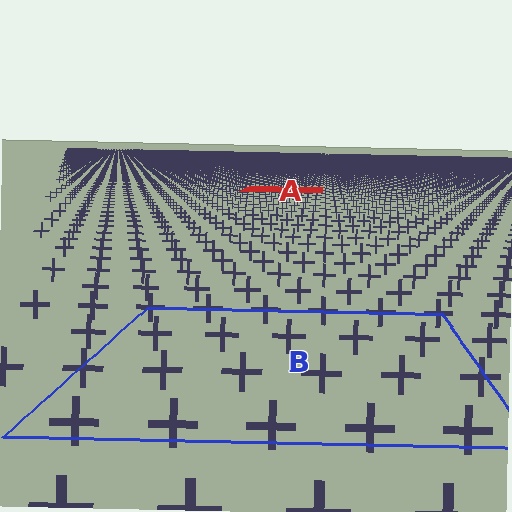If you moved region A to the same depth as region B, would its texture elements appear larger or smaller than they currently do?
They would appear larger. At a closer depth, the same texture elements are projected at a bigger on-screen size.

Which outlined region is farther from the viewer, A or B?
Region A is farther from the viewer — the texture elements inside it appear smaller and more densely packed.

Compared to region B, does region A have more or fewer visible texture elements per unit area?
Region A has more texture elements per unit area — they are packed more densely because it is farther away.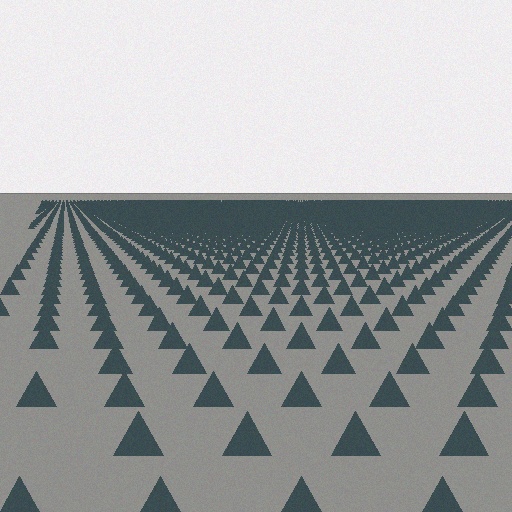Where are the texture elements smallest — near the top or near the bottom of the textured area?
Near the top.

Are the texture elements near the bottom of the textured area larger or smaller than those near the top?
Larger. Near the bottom, elements are closer to the viewer and appear at a bigger on-screen size.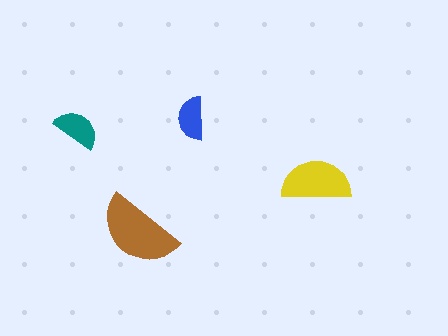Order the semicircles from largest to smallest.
the brown one, the yellow one, the teal one, the blue one.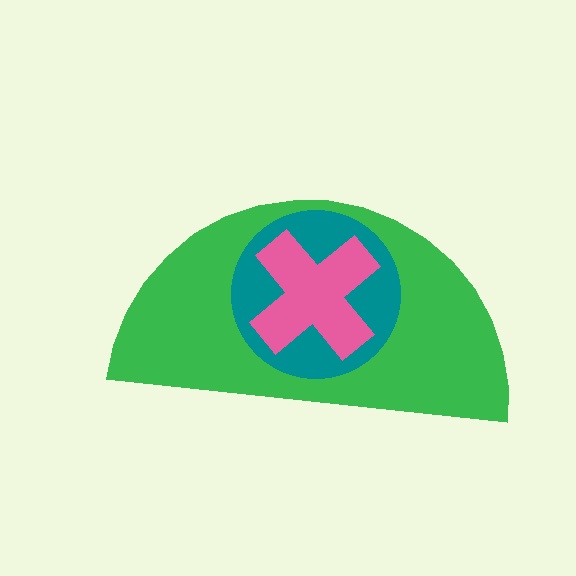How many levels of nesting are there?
3.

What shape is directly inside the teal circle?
The pink cross.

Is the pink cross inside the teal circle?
Yes.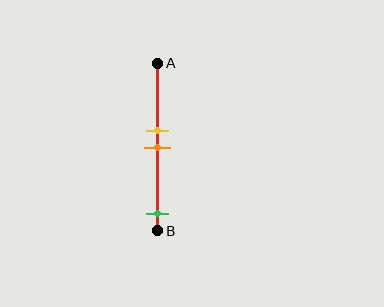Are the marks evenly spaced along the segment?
No, the marks are not evenly spaced.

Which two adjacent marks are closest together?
The yellow and orange marks are the closest adjacent pair.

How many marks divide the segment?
There are 3 marks dividing the segment.